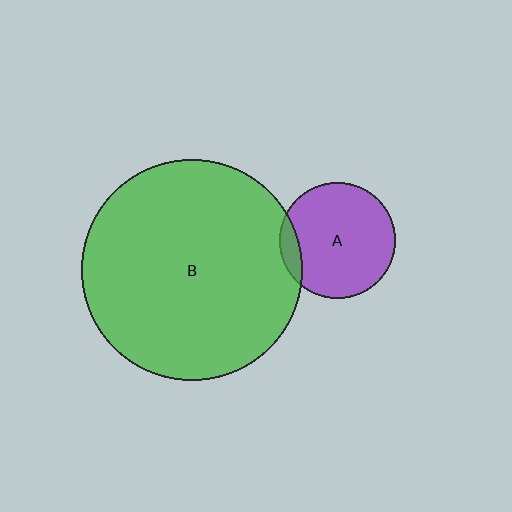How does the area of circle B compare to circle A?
Approximately 3.6 times.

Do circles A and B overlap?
Yes.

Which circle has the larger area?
Circle B (green).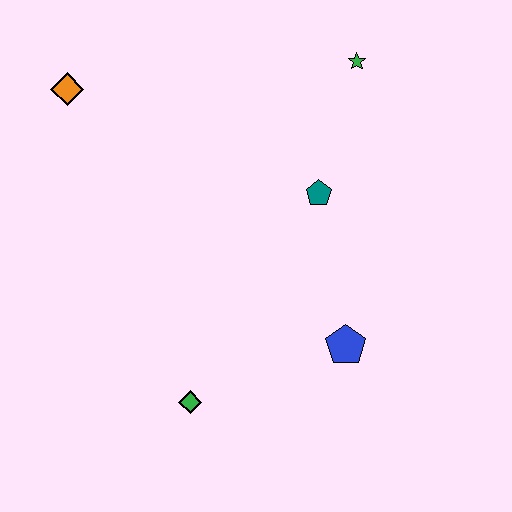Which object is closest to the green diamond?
The blue pentagon is closest to the green diamond.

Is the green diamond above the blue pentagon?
No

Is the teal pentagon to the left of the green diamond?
No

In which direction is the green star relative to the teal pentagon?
The green star is above the teal pentagon.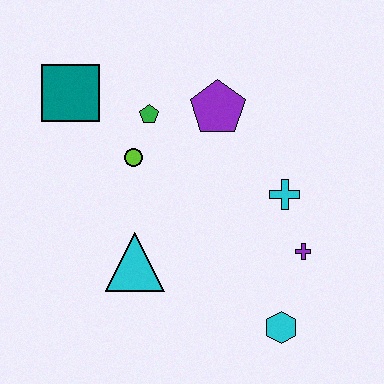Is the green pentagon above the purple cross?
Yes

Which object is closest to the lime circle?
The green pentagon is closest to the lime circle.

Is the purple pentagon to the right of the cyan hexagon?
No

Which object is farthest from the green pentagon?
The cyan hexagon is farthest from the green pentagon.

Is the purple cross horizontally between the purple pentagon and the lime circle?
No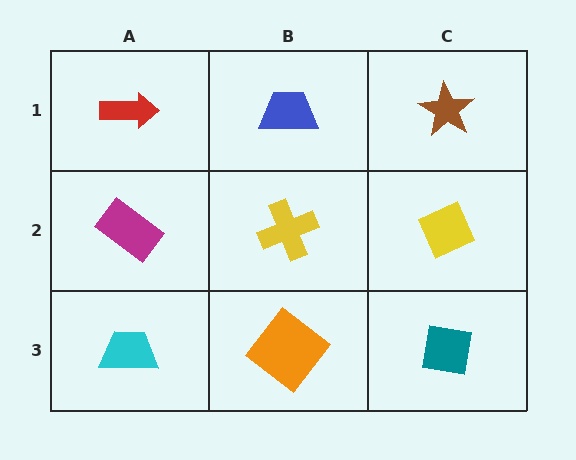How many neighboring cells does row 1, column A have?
2.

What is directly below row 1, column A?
A magenta rectangle.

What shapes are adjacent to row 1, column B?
A yellow cross (row 2, column B), a red arrow (row 1, column A), a brown star (row 1, column C).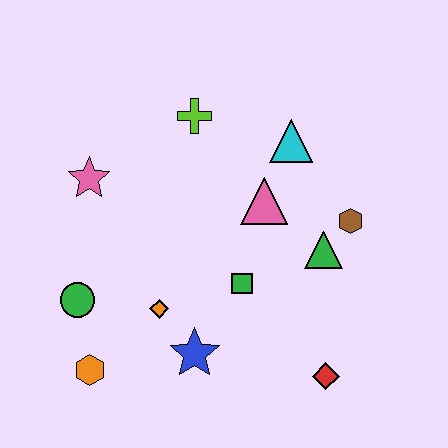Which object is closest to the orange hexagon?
The green circle is closest to the orange hexagon.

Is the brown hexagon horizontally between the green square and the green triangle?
No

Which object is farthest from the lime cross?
The red diamond is farthest from the lime cross.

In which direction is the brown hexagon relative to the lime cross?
The brown hexagon is to the right of the lime cross.